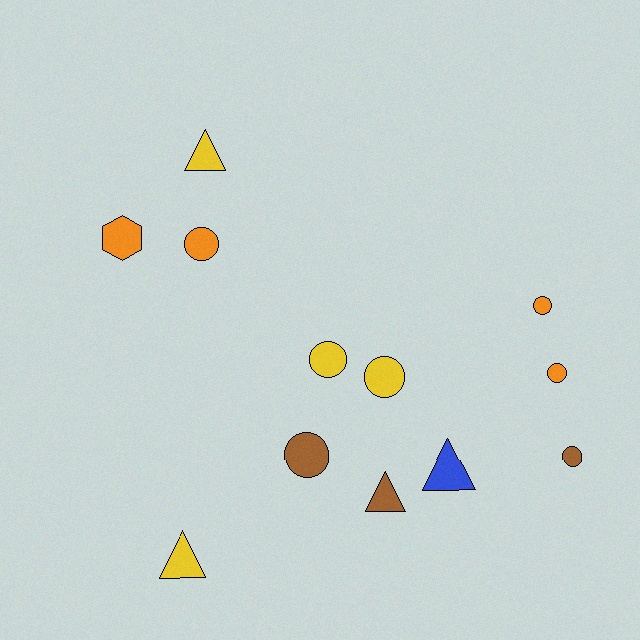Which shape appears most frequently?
Circle, with 7 objects.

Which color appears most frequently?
Orange, with 4 objects.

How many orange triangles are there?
There are no orange triangles.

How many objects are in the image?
There are 12 objects.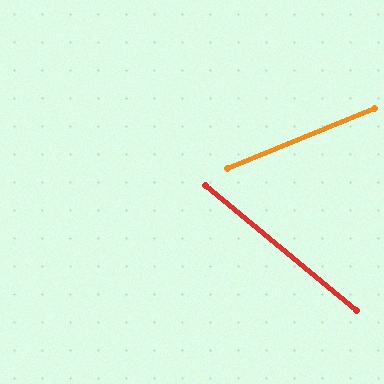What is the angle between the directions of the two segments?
Approximately 62 degrees.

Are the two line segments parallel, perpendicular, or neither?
Neither parallel nor perpendicular — they differ by about 62°.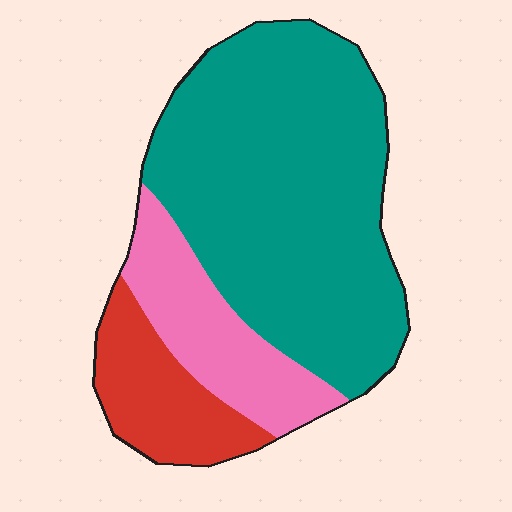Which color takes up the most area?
Teal, at roughly 65%.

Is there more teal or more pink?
Teal.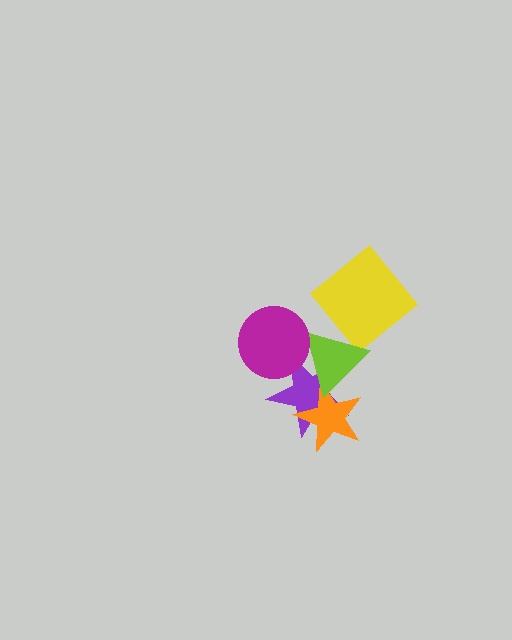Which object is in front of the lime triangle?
The magenta circle is in front of the lime triangle.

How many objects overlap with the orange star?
2 objects overlap with the orange star.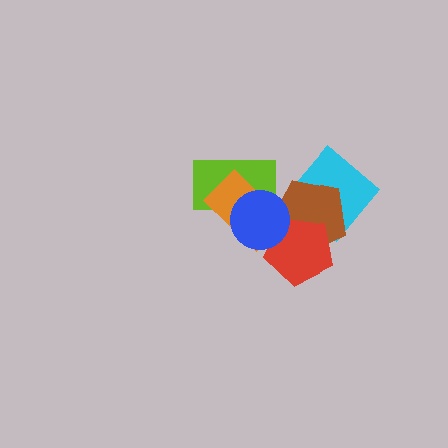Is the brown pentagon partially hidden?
Yes, it is partially covered by another shape.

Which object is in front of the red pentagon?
The blue circle is in front of the red pentagon.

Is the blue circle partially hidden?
No, no other shape covers it.